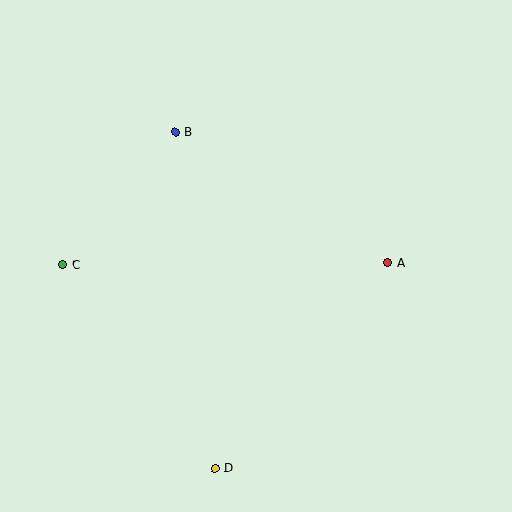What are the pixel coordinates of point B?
Point B is at (175, 132).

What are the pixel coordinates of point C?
Point C is at (63, 264).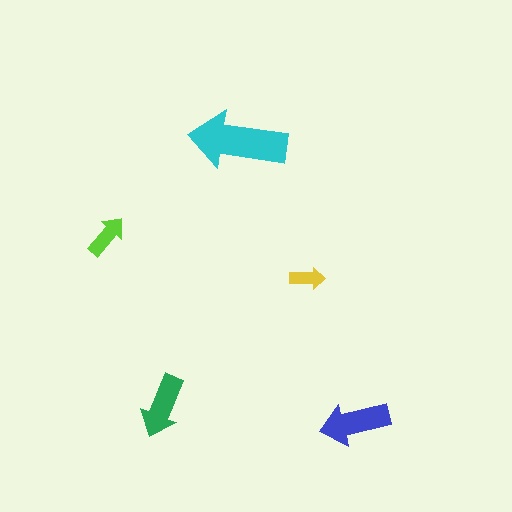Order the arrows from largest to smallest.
the cyan one, the blue one, the green one, the lime one, the yellow one.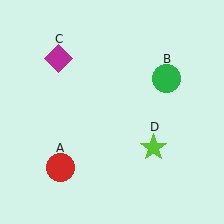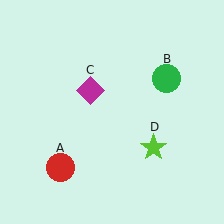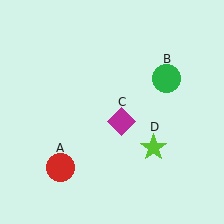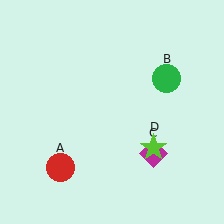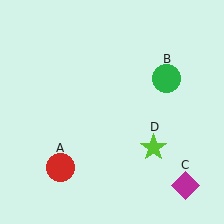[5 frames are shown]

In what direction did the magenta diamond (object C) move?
The magenta diamond (object C) moved down and to the right.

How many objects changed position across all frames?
1 object changed position: magenta diamond (object C).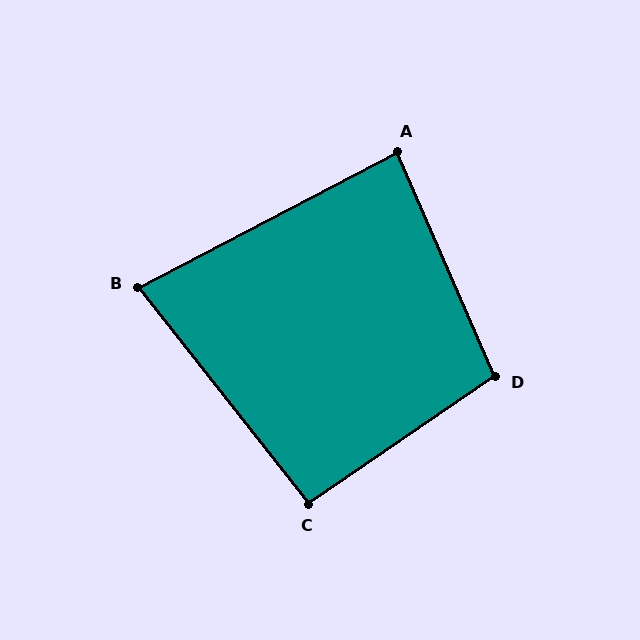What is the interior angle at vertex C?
Approximately 94 degrees (approximately right).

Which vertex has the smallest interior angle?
B, at approximately 79 degrees.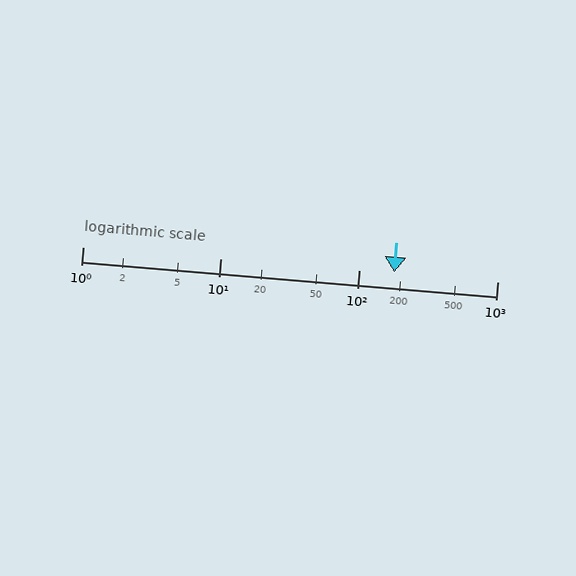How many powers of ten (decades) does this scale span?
The scale spans 3 decades, from 1 to 1000.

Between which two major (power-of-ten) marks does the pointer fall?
The pointer is between 100 and 1000.